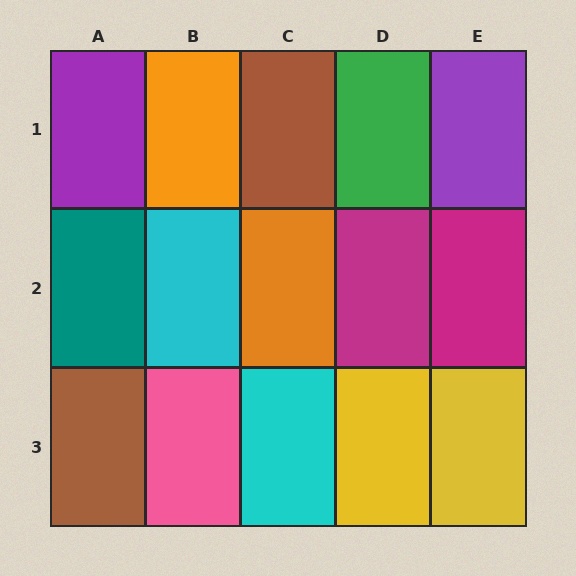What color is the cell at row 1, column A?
Purple.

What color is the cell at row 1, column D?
Green.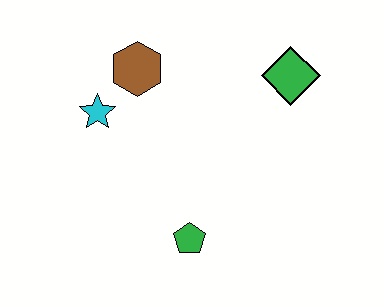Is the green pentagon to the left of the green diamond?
Yes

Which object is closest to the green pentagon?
The cyan star is closest to the green pentagon.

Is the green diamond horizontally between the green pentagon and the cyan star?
No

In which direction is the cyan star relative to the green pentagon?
The cyan star is above the green pentagon.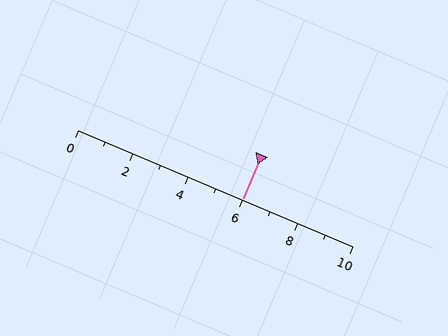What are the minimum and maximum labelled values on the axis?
The axis runs from 0 to 10.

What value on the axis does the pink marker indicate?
The marker indicates approximately 6.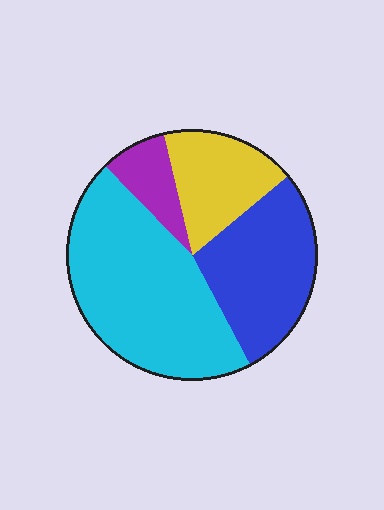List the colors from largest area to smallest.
From largest to smallest: cyan, blue, yellow, purple.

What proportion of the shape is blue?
Blue takes up about one quarter (1/4) of the shape.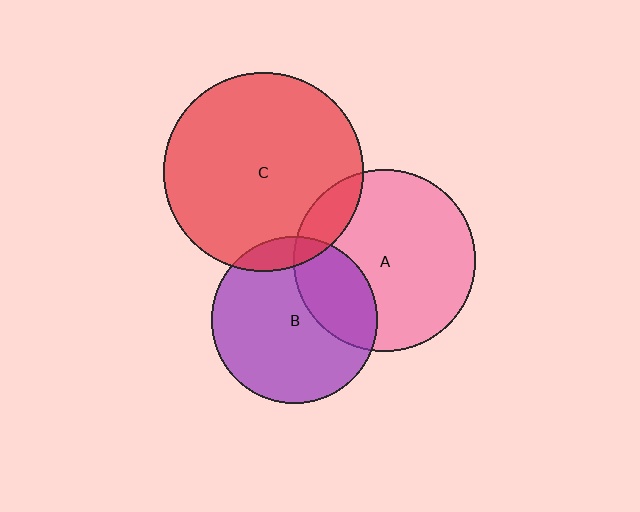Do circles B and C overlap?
Yes.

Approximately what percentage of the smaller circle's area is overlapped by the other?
Approximately 10%.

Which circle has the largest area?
Circle C (red).